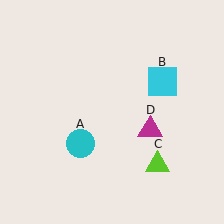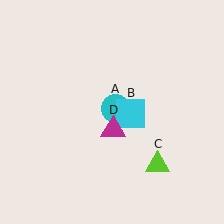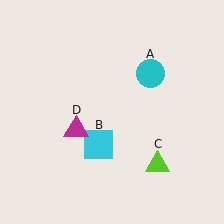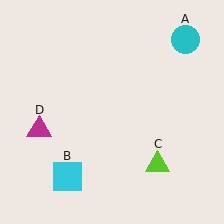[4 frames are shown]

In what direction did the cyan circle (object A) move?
The cyan circle (object A) moved up and to the right.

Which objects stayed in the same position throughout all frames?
Lime triangle (object C) remained stationary.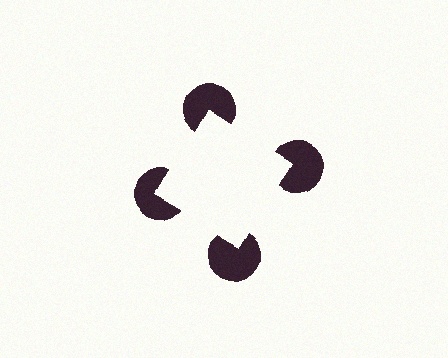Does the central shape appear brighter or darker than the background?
It typically appears slightly brighter than the background, even though no actual brightness change is drawn.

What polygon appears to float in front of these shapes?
An illusory square — its edges are inferred from the aligned wedge cuts in the pac-man discs, not physically drawn.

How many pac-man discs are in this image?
There are 4 — one at each vertex of the illusory square.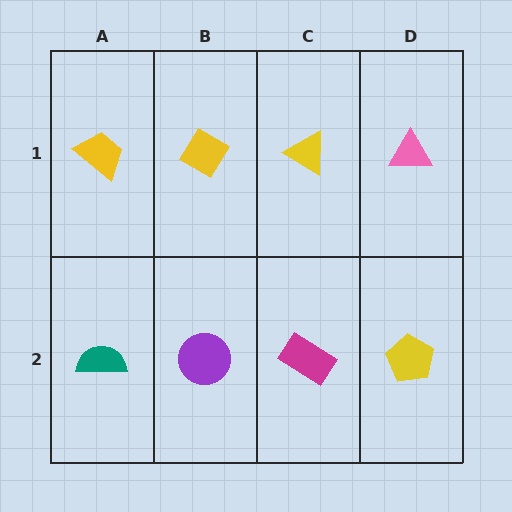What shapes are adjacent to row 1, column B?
A purple circle (row 2, column B), a yellow trapezoid (row 1, column A), a yellow triangle (row 1, column C).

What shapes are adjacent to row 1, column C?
A magenta rectangle (row 2, column C), a yellow diamond (row 1, column B), a pink triangle (row 1, column D).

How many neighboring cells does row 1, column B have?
3.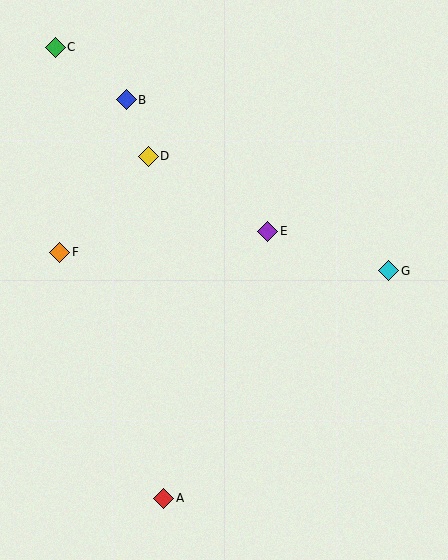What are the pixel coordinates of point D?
Point D is at (148, 156).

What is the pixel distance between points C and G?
The distance between C and G is 402 pixels.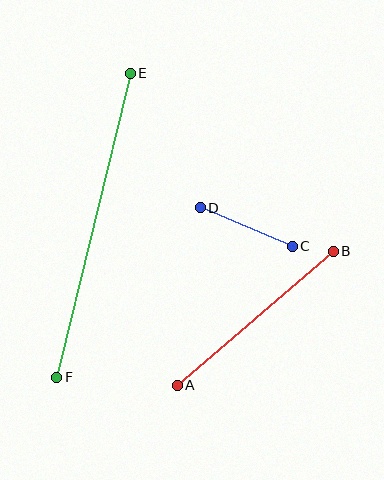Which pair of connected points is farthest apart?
Points E and F are farthest apart.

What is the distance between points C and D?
The distance is approximately 99 pixels.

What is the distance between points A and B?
The distance is approximately 206 pixels.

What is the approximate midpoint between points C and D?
The midpoint is at approximately (246, 227) pixels.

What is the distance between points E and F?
The distance is approximately 313 pixels.